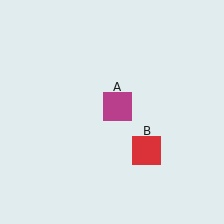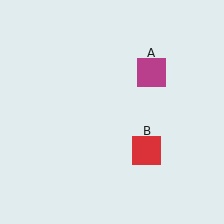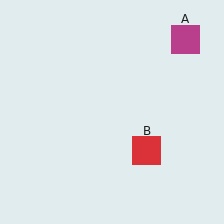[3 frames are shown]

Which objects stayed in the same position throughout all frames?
Red square (object B) remained stationary.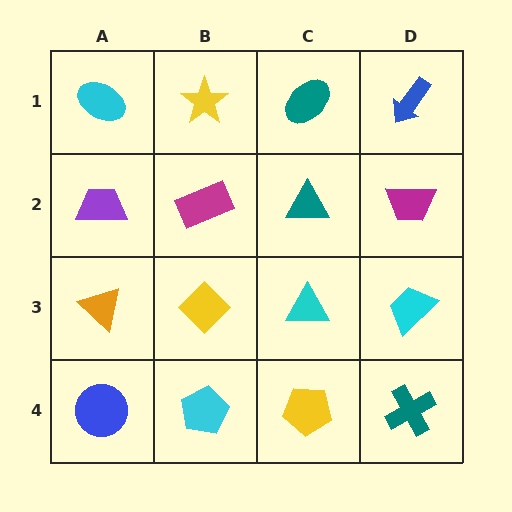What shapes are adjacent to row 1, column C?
A teal triangle (row 2, column C), a yellow star (row 1, column B), a blue arrow (row 1, column D).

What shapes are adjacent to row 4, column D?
A cyan trapezoid (row 3, column D), a yellow pentagon (row 4, column C).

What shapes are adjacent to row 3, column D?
A magenta trapezoid (row 2, column D), a teal cross (row 4, column D), a cyan triangle (row 3, column C).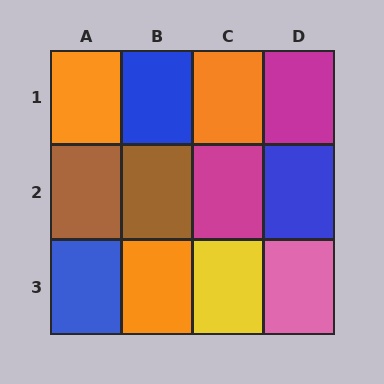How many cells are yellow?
1 cell is yellow.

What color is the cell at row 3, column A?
Blue.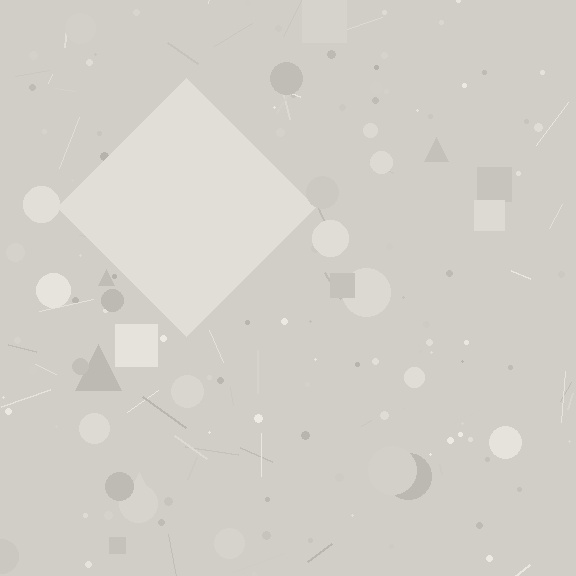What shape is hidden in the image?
A diamond is hidden in the image.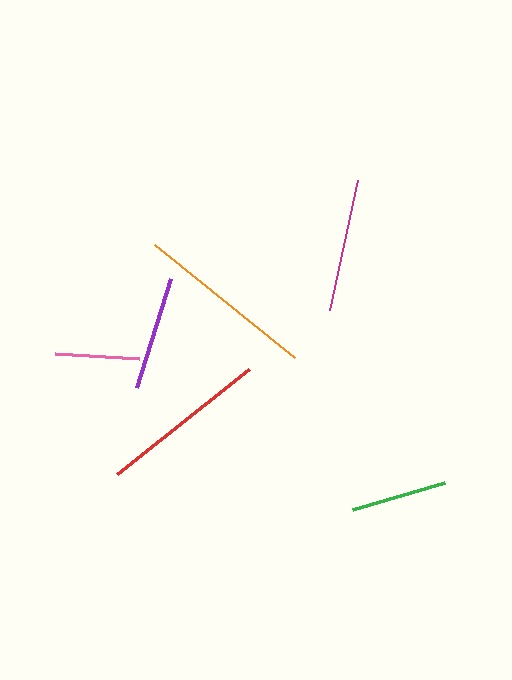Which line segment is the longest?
The orange line is the longest at approximately 180 pixels.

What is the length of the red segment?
The red segment is approximately 169 pixels long.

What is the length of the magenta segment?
The magenta segment is approximately 132 pixels long.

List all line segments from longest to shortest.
From longest to shortest: orange, red, magenta, purple, green, pink.